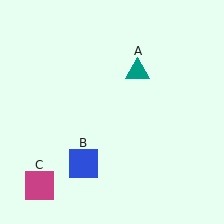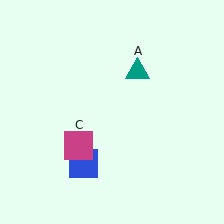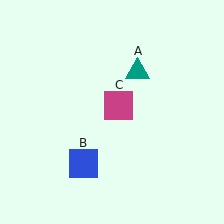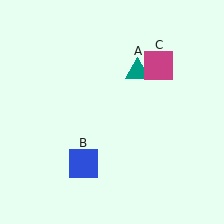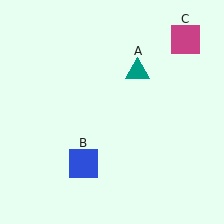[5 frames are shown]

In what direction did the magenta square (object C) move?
The magenta square (object C) moved up and to the right.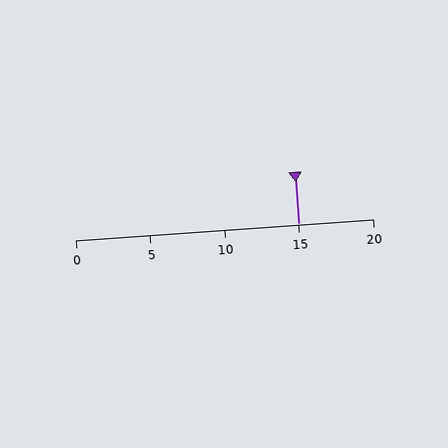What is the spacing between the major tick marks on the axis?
The major ticks are spaced 5 apart.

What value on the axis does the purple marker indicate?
The marker indicates approximately 15.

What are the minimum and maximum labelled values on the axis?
The axis runs from 0 to 20.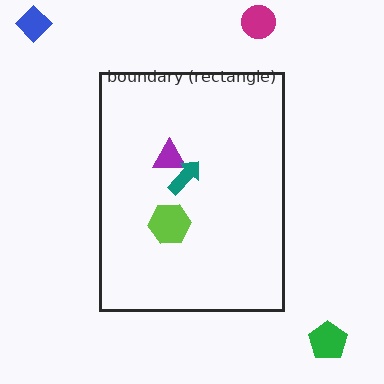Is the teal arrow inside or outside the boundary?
Inside.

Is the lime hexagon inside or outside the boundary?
Inside.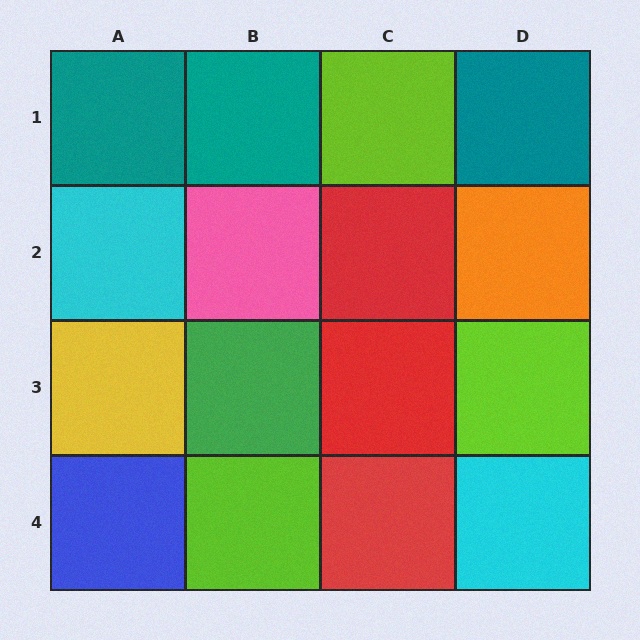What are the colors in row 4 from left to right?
Blue, lime, red, cyan.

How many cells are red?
3 cells are red.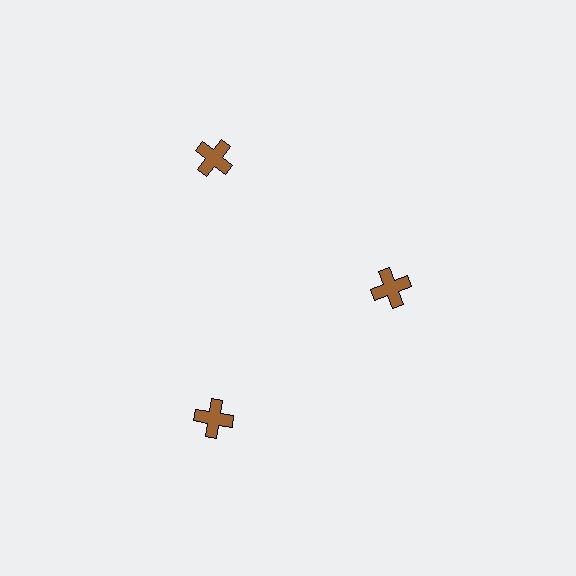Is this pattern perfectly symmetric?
No. The 3 brown crosses are arranged in a ring, but one element near the 3 o'clock position is pulled inward toward the center, breaking the 3-fold rotational symmetry.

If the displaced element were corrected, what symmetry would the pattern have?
It would have 3-fold rotational symmetry — the pattern would map onto itself every 120 degrees.